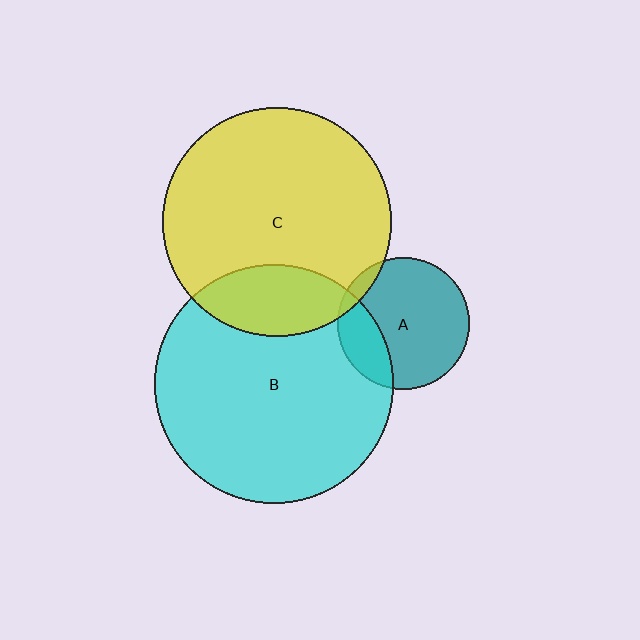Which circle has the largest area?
Circle B (cyan).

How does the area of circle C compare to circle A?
Approximately 3.0 times.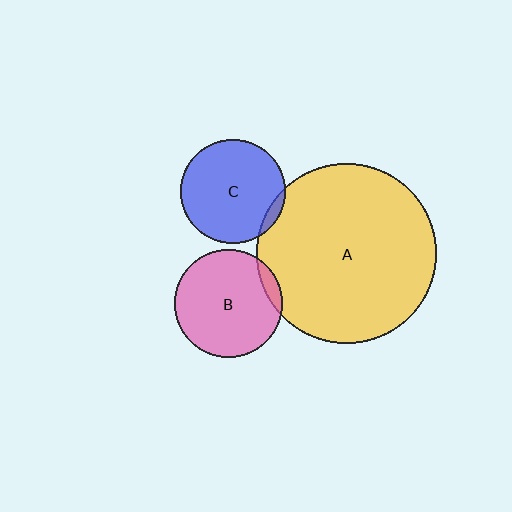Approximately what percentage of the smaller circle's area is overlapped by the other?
Approximately 5%.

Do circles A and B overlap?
Yes.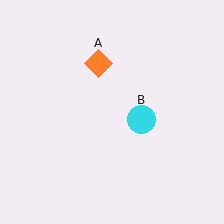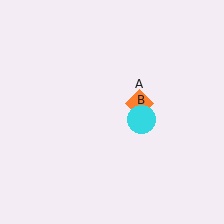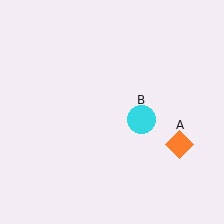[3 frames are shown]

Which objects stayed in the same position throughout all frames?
Cyan circle (object B) remained stationary.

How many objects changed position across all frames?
1 object changed position: orange diamond (object A).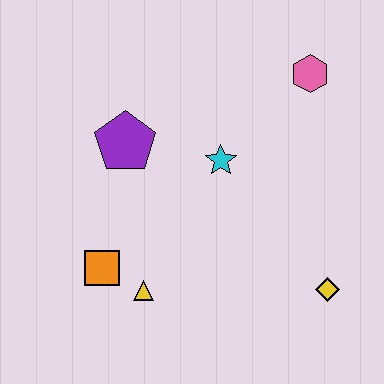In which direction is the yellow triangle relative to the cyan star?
The yellow triangle is below the cyan star.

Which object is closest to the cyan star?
The purple pentagon is closest to the cyan star.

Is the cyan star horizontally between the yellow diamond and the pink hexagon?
No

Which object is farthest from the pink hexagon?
The orange square is farthest from the pink hexagon.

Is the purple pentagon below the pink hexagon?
Yes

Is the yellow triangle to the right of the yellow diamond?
No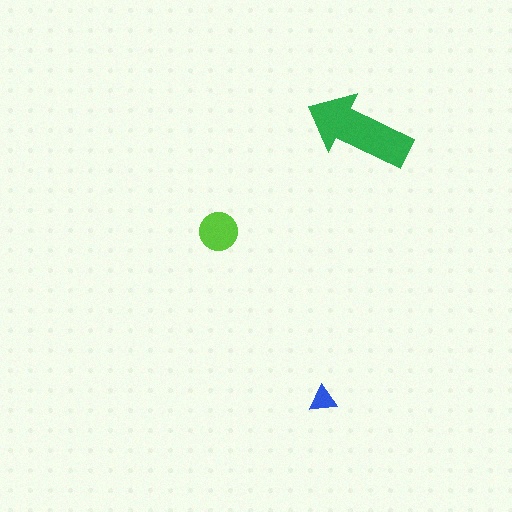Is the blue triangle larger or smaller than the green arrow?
Smaller.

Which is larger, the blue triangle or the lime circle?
The lime circle.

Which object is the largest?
The green arrow.